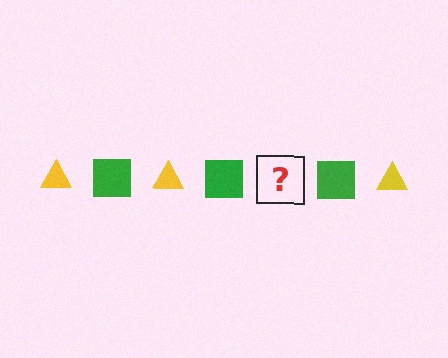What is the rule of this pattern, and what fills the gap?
The rule is that the pattern alternates between yellow triangle and green square. The gap should be filled with a yellow triangle.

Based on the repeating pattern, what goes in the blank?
The blank should be a yellow triangle.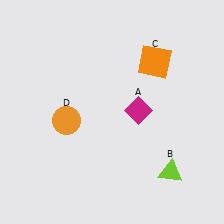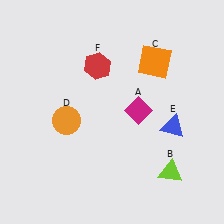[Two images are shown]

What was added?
A blue triangle (E), a red hexagon (F) were added in Image 2.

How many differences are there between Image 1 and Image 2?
There are 2 differences between the two images.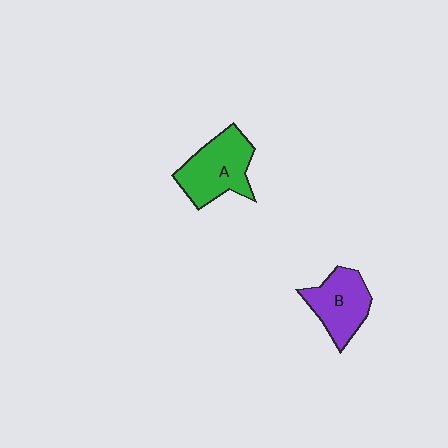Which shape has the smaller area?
Shape B (purple).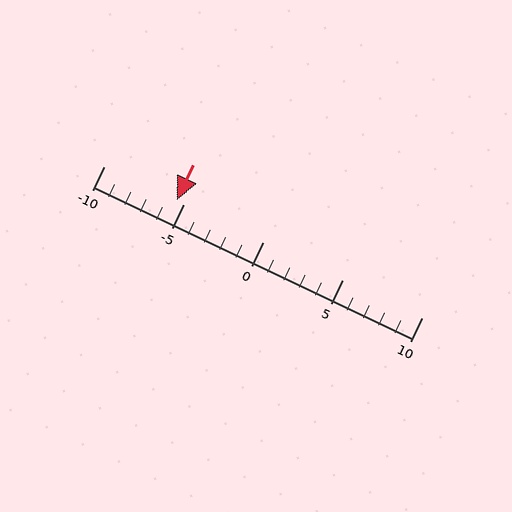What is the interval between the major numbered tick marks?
The major tick marks are spaced 5 units apart.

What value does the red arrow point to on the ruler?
The red arrow points to approximately -5.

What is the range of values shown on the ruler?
The ruler shows values from -10 to 10.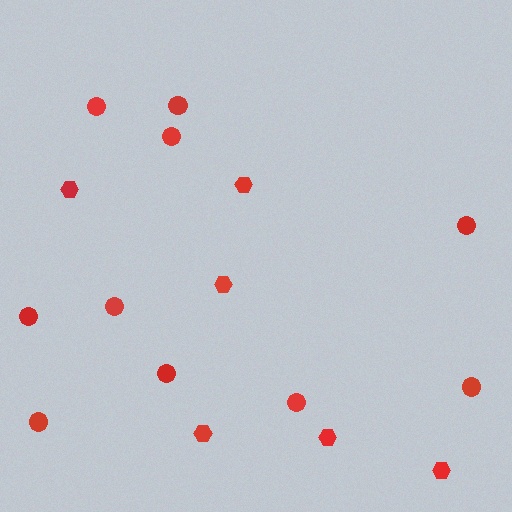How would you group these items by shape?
There are 2 groups: one group of circles (10) and one group of hexagons (6).